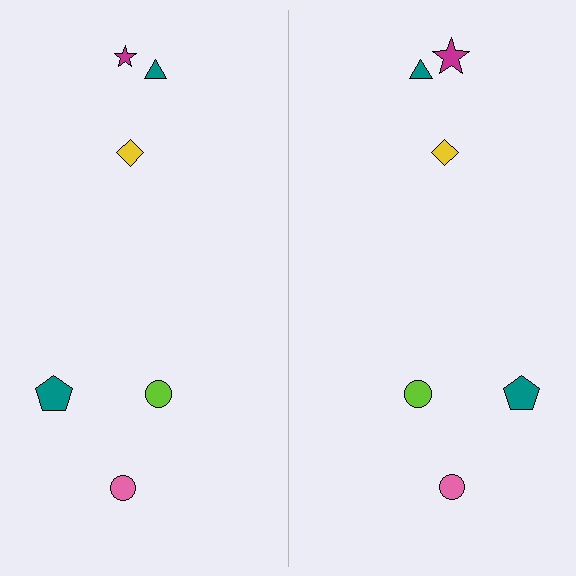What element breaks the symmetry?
The magenta star on the right side has a different size than its mirror counterpart.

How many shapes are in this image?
There are 12 shapes in this image.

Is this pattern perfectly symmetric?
No, the pattern is not perfectly symmetric. The magenta star on the right side has a different size than its mirror counterpart.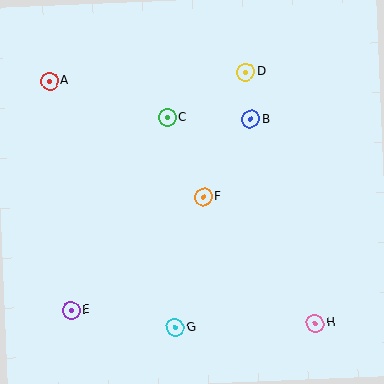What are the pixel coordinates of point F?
Point F is at (203, 197).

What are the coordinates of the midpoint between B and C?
The midpoint between B and C is at (209, 118).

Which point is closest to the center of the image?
Point F at (203, 197) is closest to the center.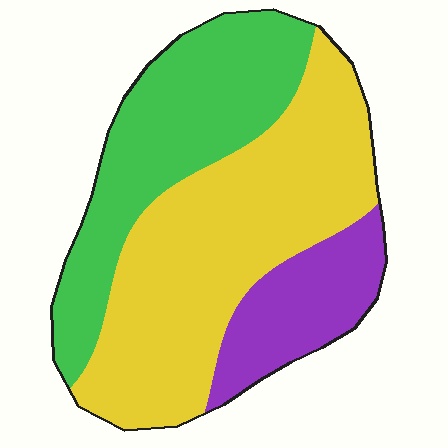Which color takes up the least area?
Purple, at roughly 15%.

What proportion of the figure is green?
Green takes up about one third (1/3) of the figure.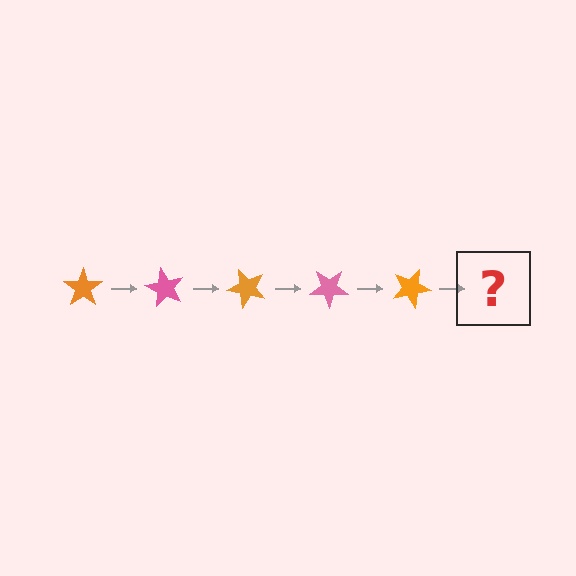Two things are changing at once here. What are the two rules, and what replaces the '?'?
The two rules are that it rotates 60 degrees each step and the color cycles through orange and pink. The '?' should be a pink star, rotated 300 degrees from the start.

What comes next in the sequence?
The next element should be a pink star, rotated 300 degrees from the start.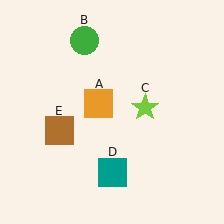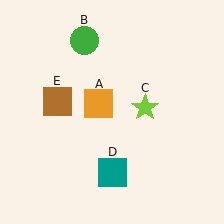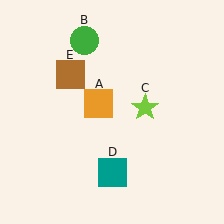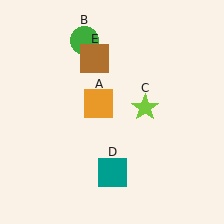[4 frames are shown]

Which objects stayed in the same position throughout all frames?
Orange square (object A) and green circle (object B) and lime star (object C) and teal square (object D) remained stationary.